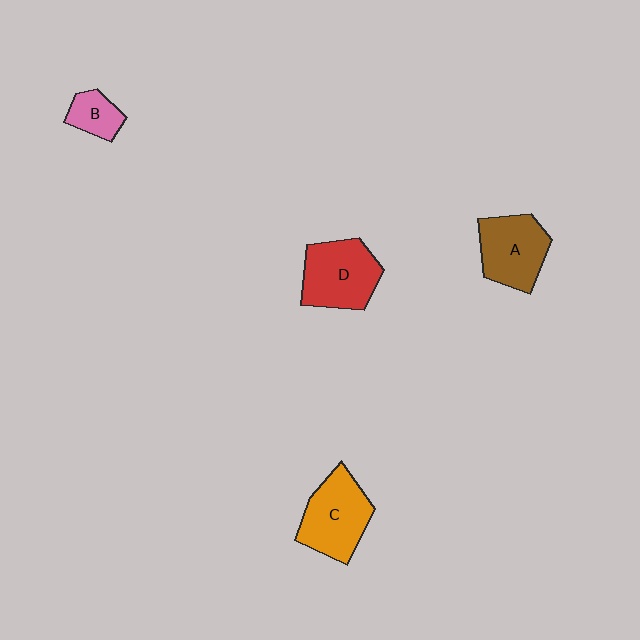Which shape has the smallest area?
Shape B (pink).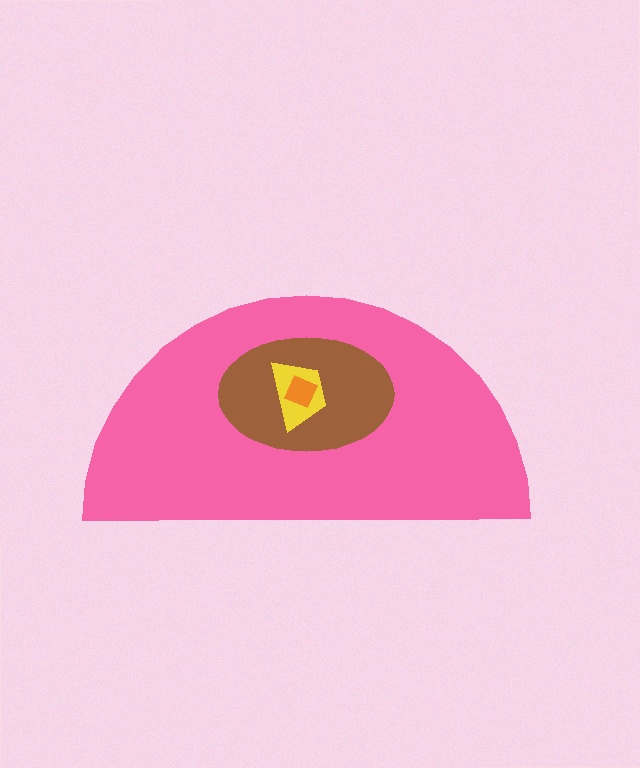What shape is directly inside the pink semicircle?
The brown ellipse.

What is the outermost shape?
The pink semicircle.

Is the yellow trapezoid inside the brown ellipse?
Yes.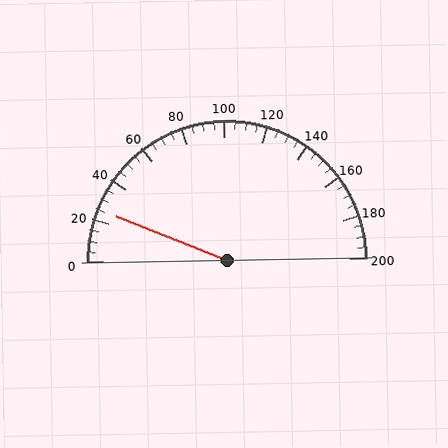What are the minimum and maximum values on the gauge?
The gauge ranges from 0 to 200.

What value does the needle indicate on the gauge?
The needle indicates approximately 25.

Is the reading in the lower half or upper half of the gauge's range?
The reading is in the lower half of the range (0 to 200).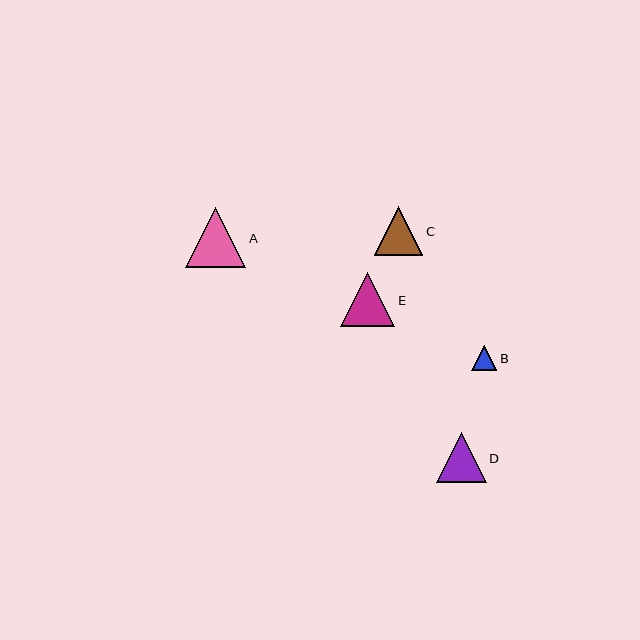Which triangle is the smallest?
Triangle B is the smallest with a size of approximately 25 pixels.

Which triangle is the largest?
Triangle A is the largest with a size of approximately 60 pixels.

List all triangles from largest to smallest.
From largest to smallest: A, E, D, C, B.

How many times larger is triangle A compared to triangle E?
Triangle A is approximately 1.1 times the size of triangle E.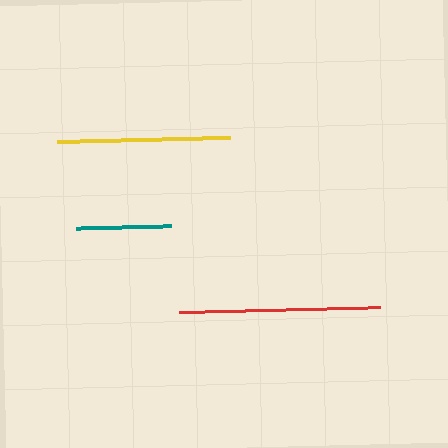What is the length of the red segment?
The red segment is approximately 201 pixels long.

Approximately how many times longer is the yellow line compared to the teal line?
The yellow line is approximately 1.8 times the length of the teal line.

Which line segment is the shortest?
The teal line is the shortest at approximately 95 pixels.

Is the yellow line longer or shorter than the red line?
The red line is longer than the yellow line.